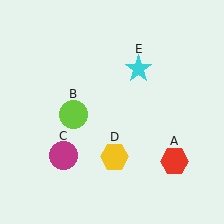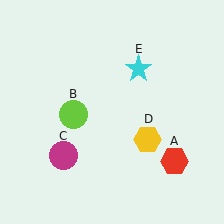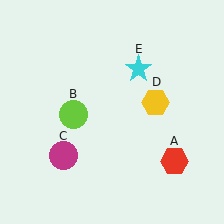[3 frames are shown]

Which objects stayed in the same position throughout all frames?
Red hexagon (object A) and lime circle (object B) and magenta circle (object C) and cyan star (object E) remained stationary.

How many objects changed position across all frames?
1 object changed position: yellow hexagon (object D).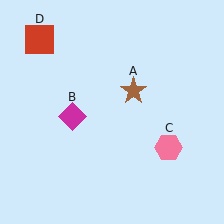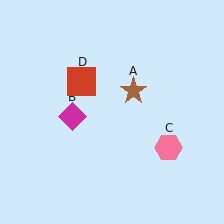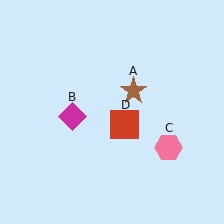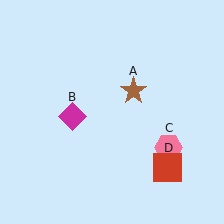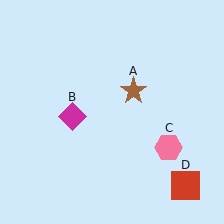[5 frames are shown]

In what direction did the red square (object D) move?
The red square (object D) moved down and to the right.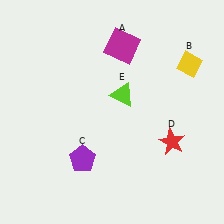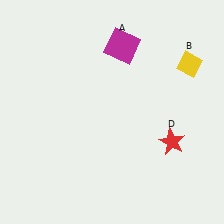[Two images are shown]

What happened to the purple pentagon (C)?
The purple pentagon (C) was removed in Image 2. It was in the bottom-left area of Image 1.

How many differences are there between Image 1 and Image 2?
There are 2 differences between the two images.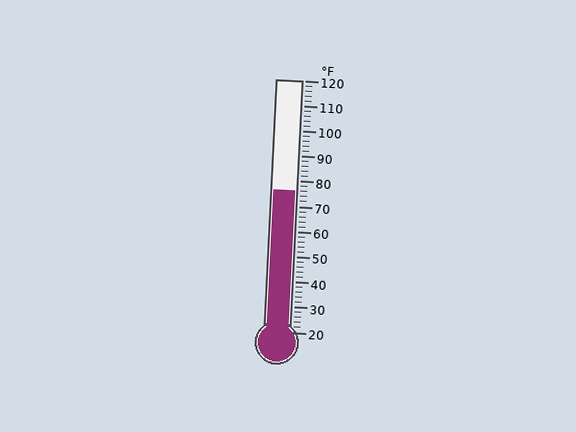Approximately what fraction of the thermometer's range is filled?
The thermometer is filled to approximately 55% of its range.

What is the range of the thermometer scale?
The thermometer scale ranges from 20°F to 120°F.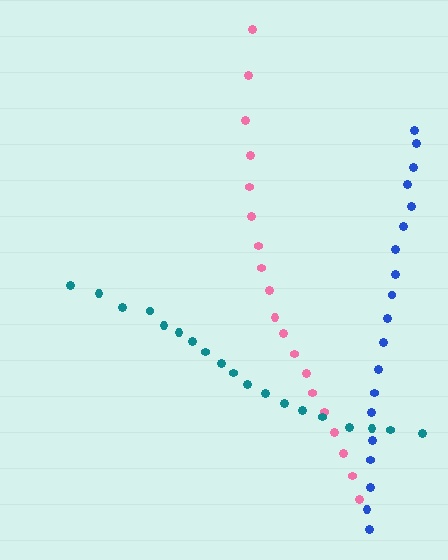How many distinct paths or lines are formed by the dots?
There are 3 distinct paths.